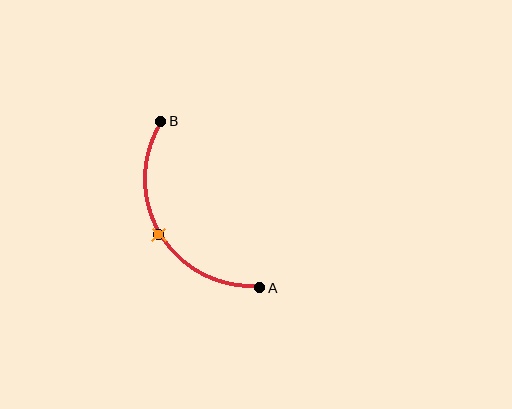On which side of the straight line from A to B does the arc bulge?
The arc bulges to the left of the straight line connecting A and B.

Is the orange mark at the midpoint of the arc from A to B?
Yes. The orange mark lies on the arc at equal arc-length from both A and B — it is the arc midpoint.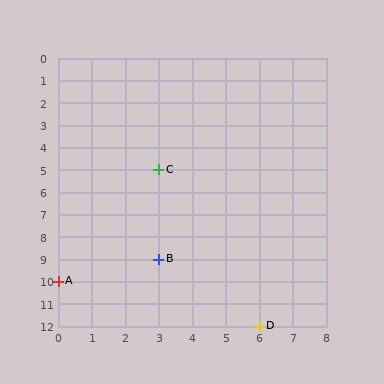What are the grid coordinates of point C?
Point C is at grid coordinates (3, 5).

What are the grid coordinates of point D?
Point D is at grid coordinates (6, 12).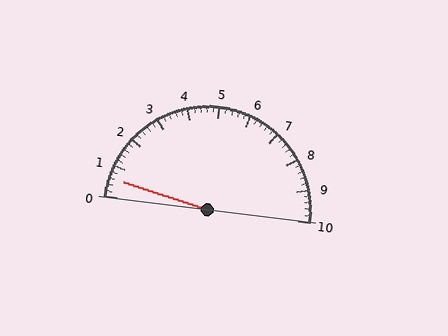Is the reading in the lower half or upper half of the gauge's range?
The reading is in the lower half of the range (0 to 10).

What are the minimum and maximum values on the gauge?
The gauge ranges from 0 to 10.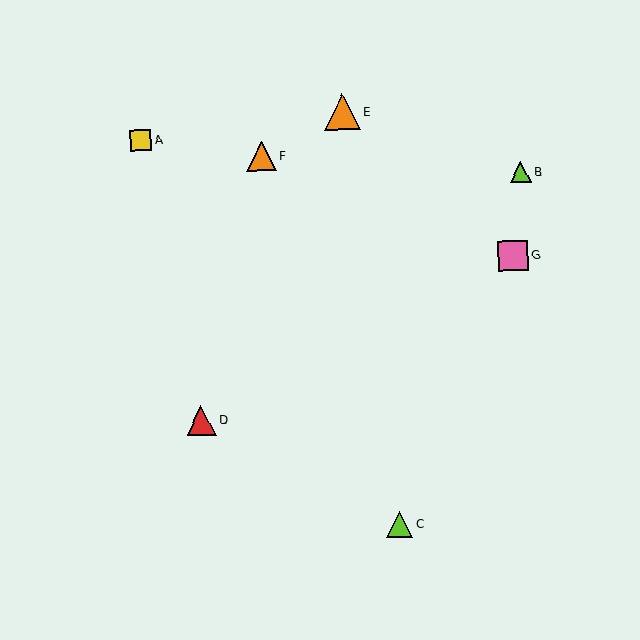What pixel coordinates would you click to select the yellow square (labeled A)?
Click at (141, 141) to select the yellow square A.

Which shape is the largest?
The orange triangle (labeled E) is the largest.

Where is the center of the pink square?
The center of the pink square is at (513, 255).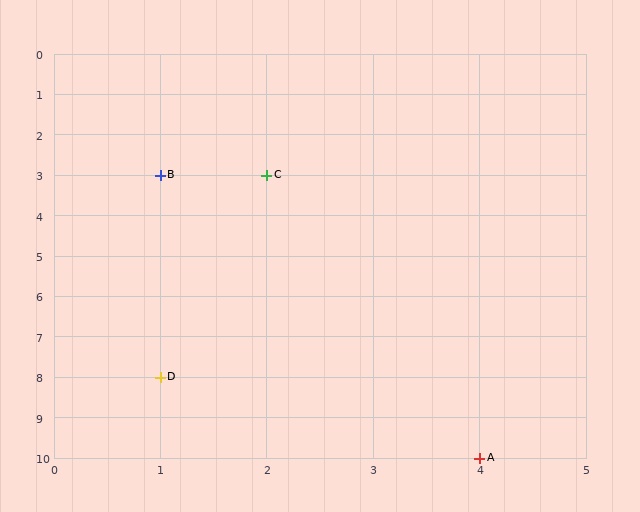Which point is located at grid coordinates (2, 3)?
Point C is at (2, 3).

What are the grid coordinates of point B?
Point B is at grid coordinates (1, 3).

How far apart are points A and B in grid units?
Points A and B are 3 columns and 7 rows apart (about 7.6 grid units diagonally).